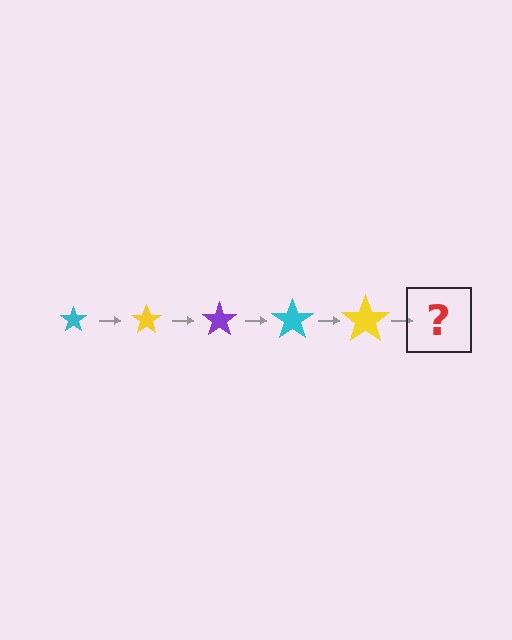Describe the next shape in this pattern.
It should be a purple star, larger than the previous one.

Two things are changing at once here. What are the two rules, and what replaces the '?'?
The two rules are that the star grows larger each step and the color cycles through cyan, yellow, and purple. The '?' should be a purple star, larger than the previous one.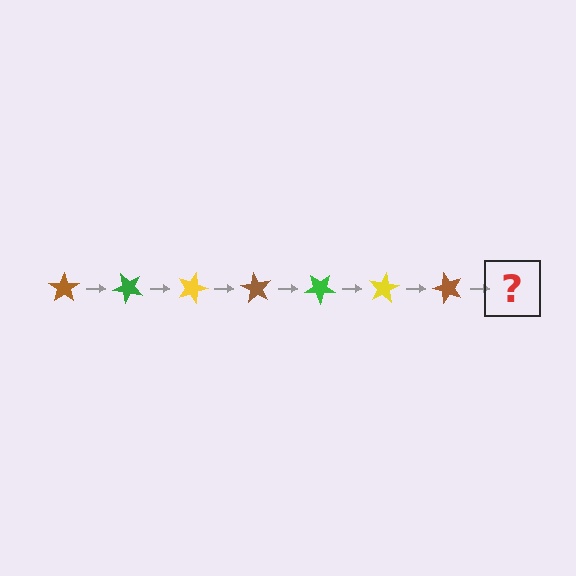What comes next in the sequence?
The next element should be a green star, rotated 315 degrees from the start.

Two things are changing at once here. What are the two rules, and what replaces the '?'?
The two rules are that it rotates 45 degrees each step and the color cycles through brown, green, and yellow. The '?' should be a green star, rotated 315 degrees from the start.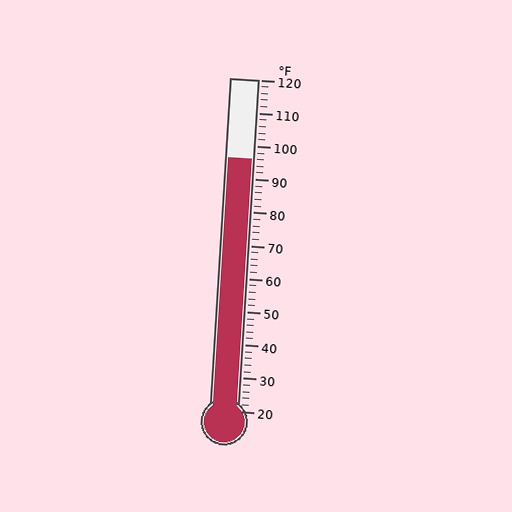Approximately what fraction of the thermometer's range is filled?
The thermometer is filled to approximately 75% of its range.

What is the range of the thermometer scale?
The thermometer scale ranges from 20°F to 120°F.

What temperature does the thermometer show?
The thermometer shows approximately 96°F.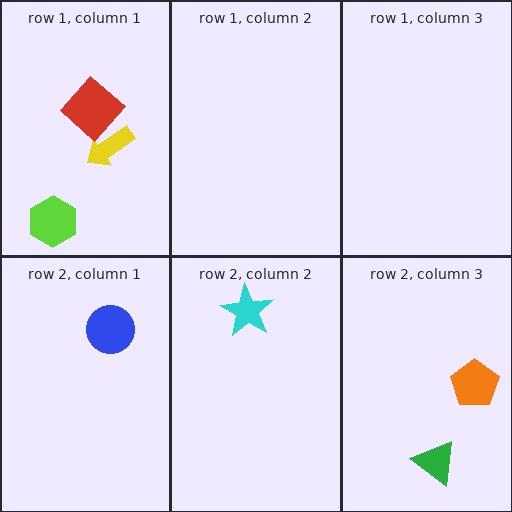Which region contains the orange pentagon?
The row 2, column 3 region.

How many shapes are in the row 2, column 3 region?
2.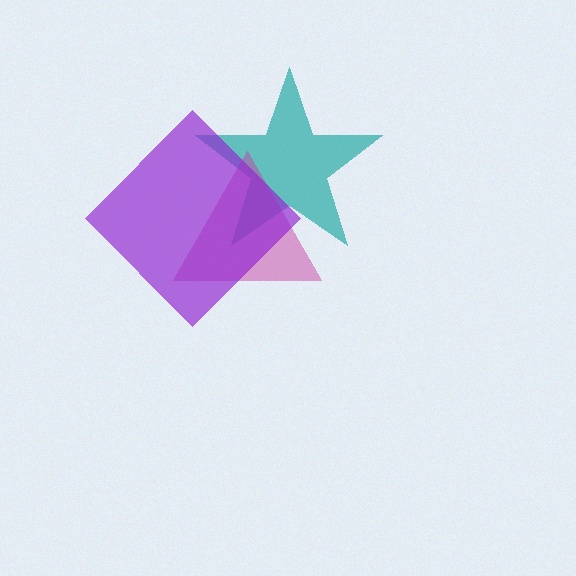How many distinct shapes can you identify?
There are 3 distinct shapes: a teal star, a magenta triangle, a purple diamond.